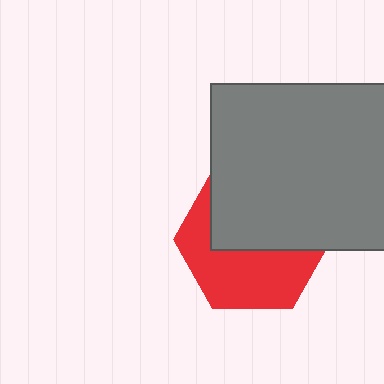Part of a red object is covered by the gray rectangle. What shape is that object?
It is a hexagon.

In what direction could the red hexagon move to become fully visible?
The red hexagon could move down. That would shift it out from behind the gray rectangle entirely.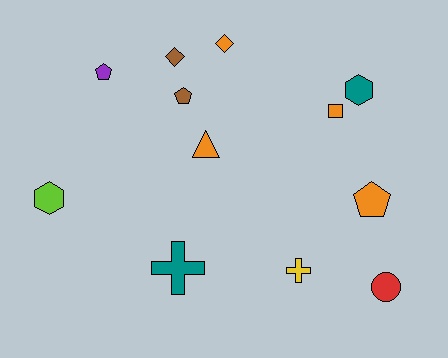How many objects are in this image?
There are 12 objects.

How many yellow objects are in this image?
There is 1 yellow object.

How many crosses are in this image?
There are 2 crosses.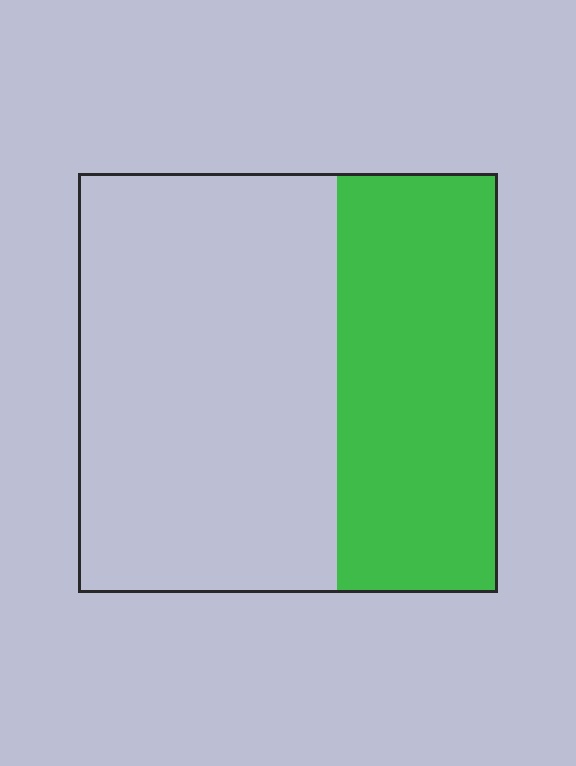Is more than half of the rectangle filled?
No.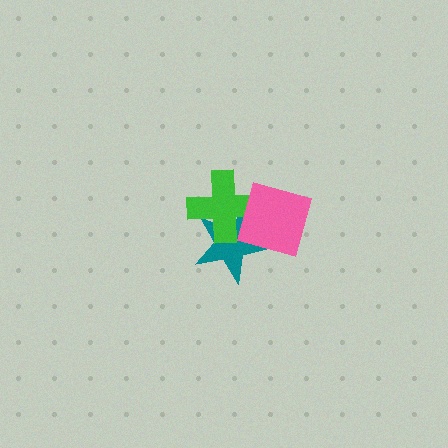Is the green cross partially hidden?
Yes, it is partially covered by another shape.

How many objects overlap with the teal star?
2 objects overlap with the teal star.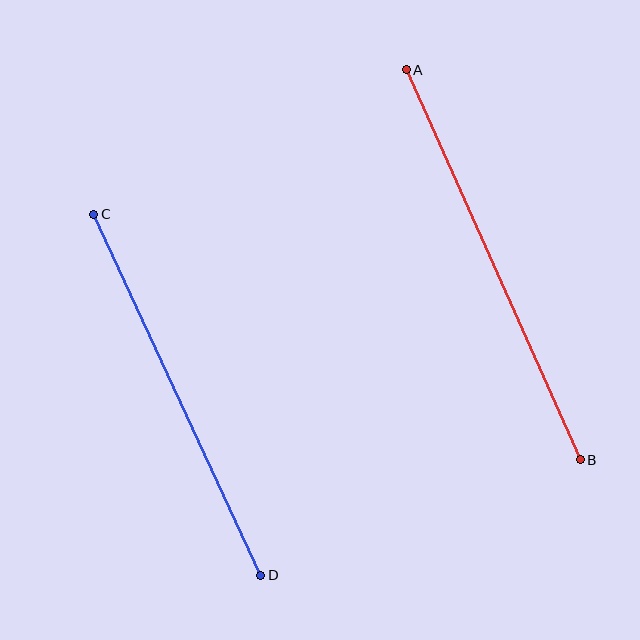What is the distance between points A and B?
The distance is approximately 427 pixels.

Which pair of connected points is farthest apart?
Points A and B are farthest apart.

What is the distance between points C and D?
The distance is approximately 398 pixels.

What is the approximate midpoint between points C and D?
The midpoint is at approximately (177, 395) pixels.